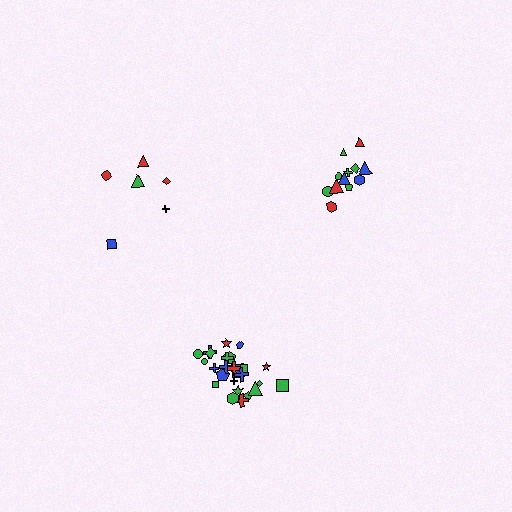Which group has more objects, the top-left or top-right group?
The top-right group.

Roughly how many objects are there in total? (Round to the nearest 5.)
Roughly 45 objects in total.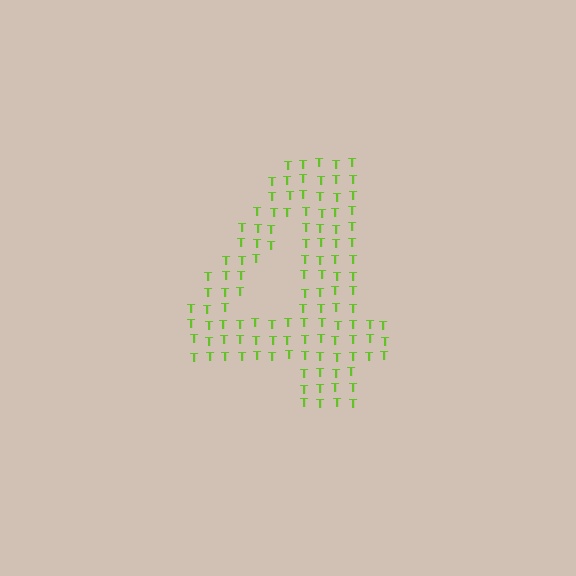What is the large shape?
The large shape is the digit 4.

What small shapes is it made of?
It is made of small letter T's.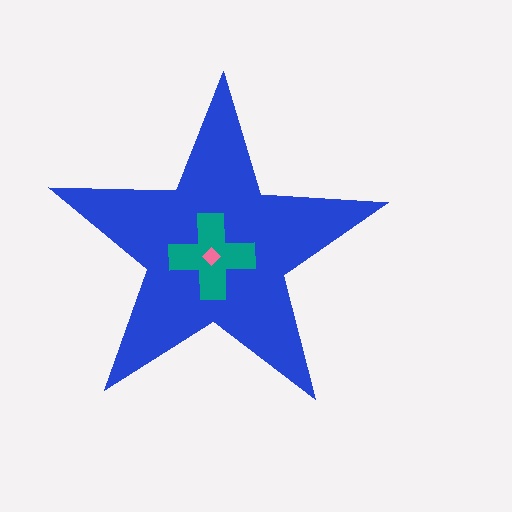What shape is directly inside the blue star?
The teal cross.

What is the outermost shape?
The blue star.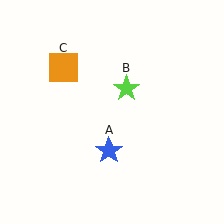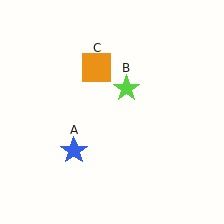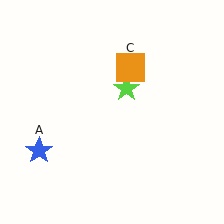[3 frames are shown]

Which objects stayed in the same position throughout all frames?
Lime star (object B) remained stationary.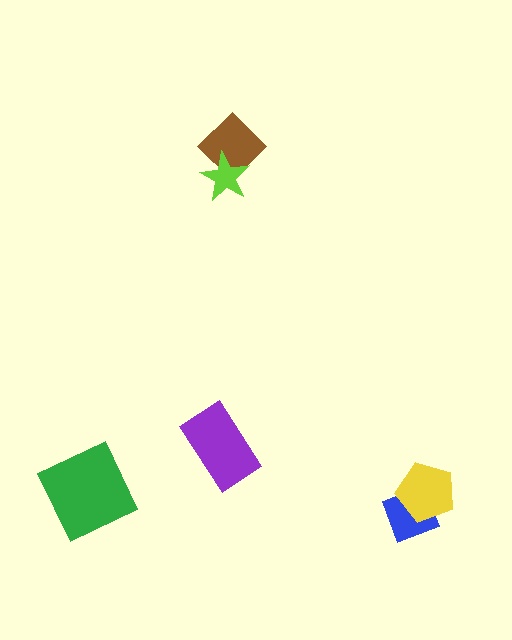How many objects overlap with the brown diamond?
1 object overlaps with the brown diamond.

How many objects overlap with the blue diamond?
1 object overlaps with the blue diamond.